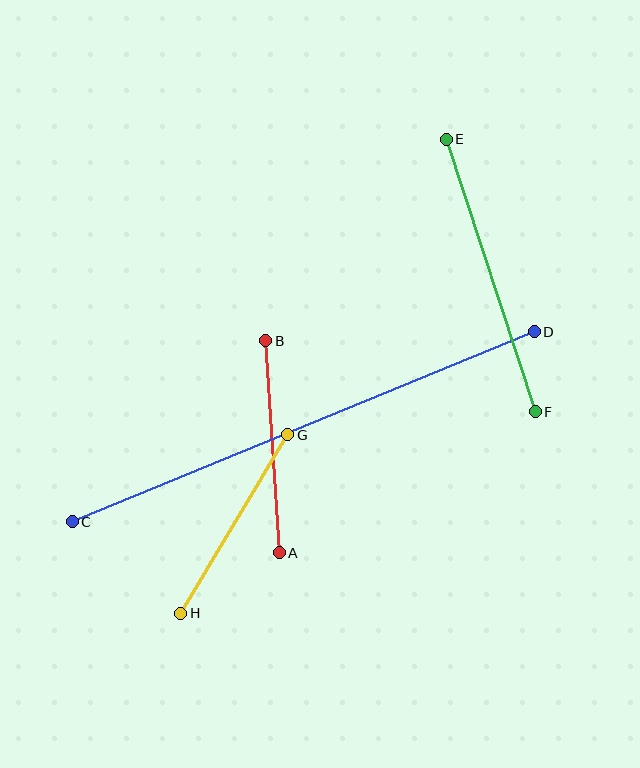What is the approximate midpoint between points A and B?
The midpoint is at approximately (273, 447) pixels.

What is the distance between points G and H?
The distance is approximately 208 pixels.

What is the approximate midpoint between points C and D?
The midpoint is at approximately (303, 427) pixels.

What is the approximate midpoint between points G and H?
The midpoint is at approximately (234, 524) pixels.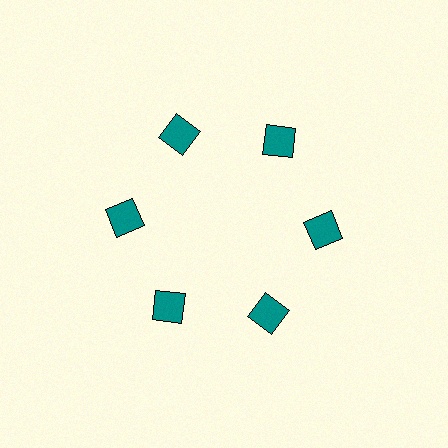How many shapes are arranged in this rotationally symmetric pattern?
There are 6 shapes, arranged in 6 groups of 1.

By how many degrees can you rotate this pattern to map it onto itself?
The pattern maps onto itself every 60 degrees of rotation.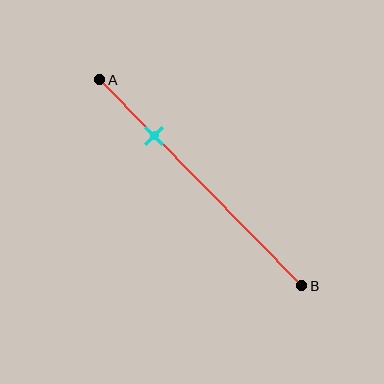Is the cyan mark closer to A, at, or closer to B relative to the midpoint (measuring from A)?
The cyan mark is closer to point A than the midpoint of segment AB.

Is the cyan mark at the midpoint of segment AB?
No, the mark is at about 25% from A, not at the 50% midpoint.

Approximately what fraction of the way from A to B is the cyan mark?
The cyan mark is approximately 25% of the way from A to B.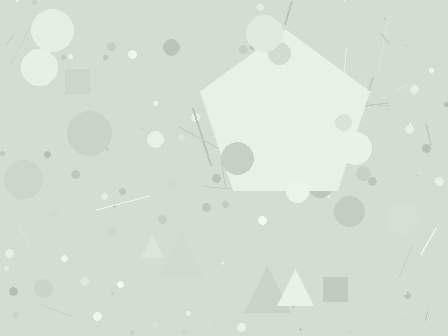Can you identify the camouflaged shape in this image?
The camouflaged shape is a pentagon.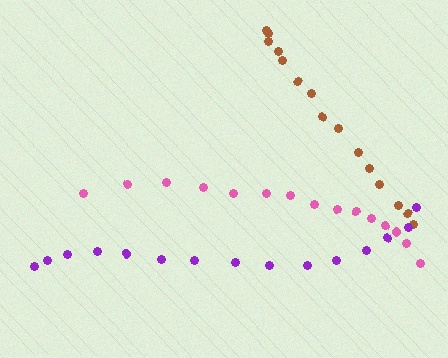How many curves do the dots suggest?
There are 3 distinct paths.